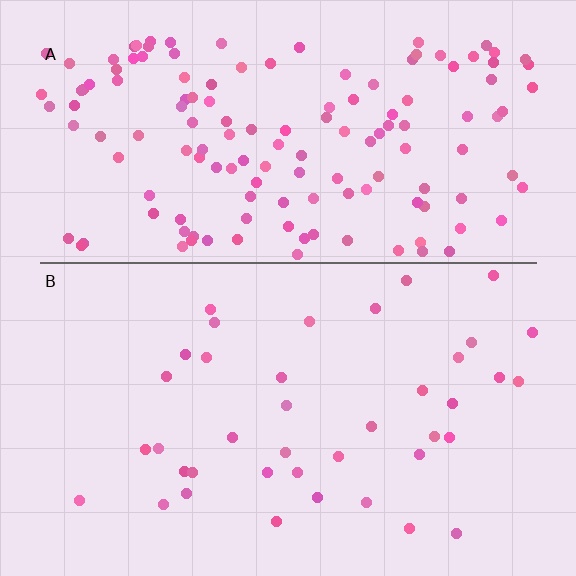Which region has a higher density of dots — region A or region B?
A (the top).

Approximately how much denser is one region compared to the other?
Approximately 3.7× — region A over region B.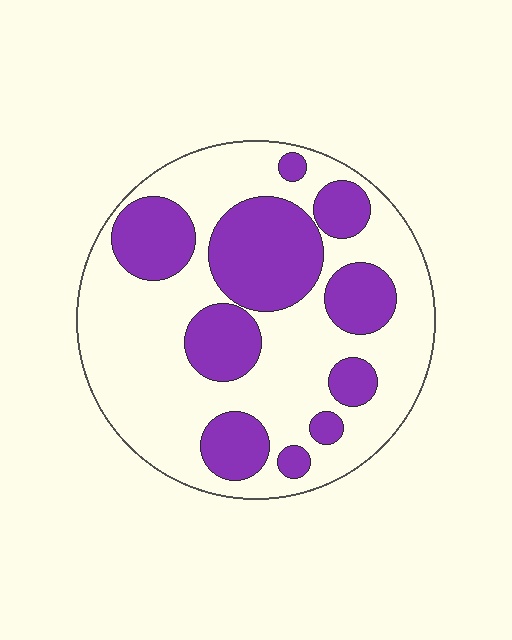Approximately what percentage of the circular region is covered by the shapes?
Approximately 35%.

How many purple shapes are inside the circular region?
10.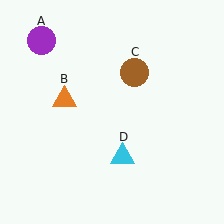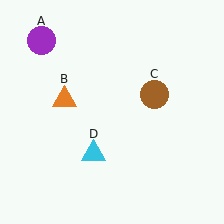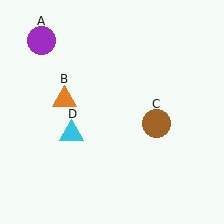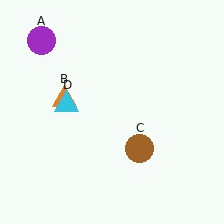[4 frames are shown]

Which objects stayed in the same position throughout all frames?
Purple circle (object A) and orange triangle (object B) remained stationary.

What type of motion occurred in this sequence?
The brown circle (object C), cyan triangle (object D) rotated clockwise around the center of the scene.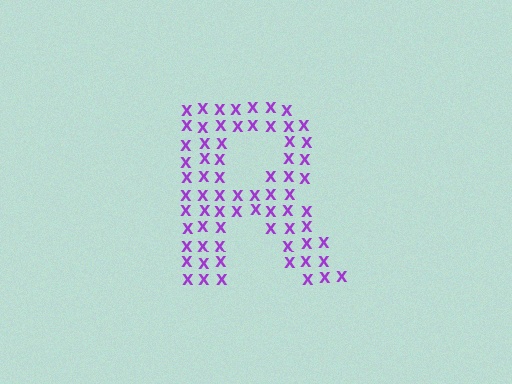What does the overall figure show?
The overall figure shows the letter R.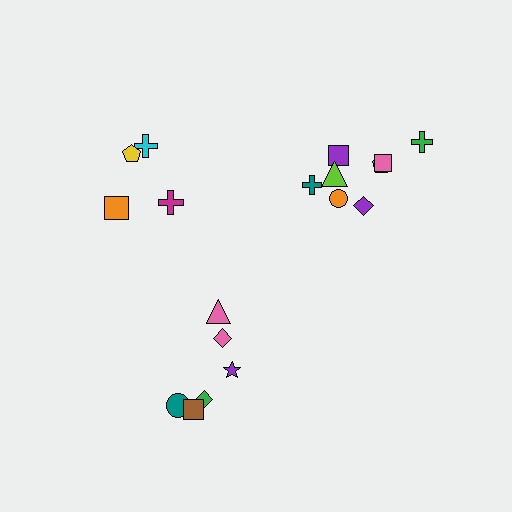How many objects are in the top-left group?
There are 4 objects.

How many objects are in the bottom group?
There are 6 objects.